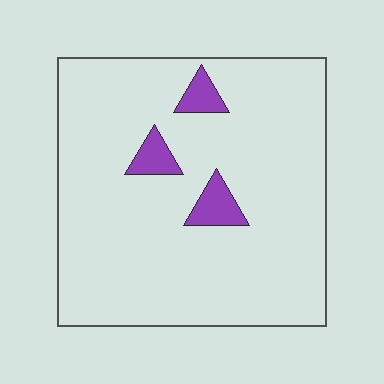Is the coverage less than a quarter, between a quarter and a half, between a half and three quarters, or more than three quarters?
Less than a quarter.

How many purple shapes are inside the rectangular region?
3.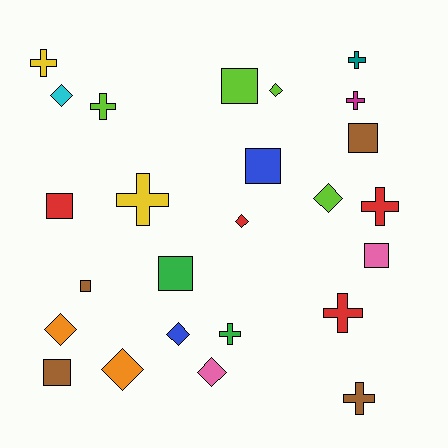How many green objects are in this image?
There are 2 green objects.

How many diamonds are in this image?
There are 8 diamonds.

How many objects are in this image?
There are 25 objects.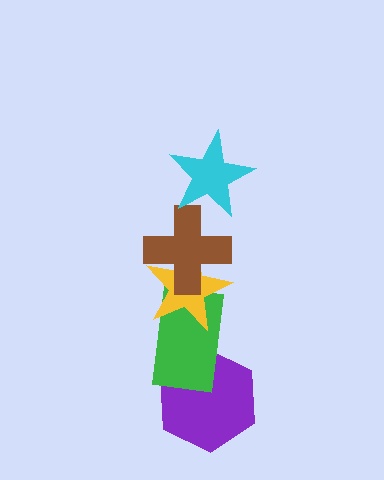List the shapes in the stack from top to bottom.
From top to bottom: the cyan star, the brown cross, the yellow star, the green rectangle, the purple hexagon.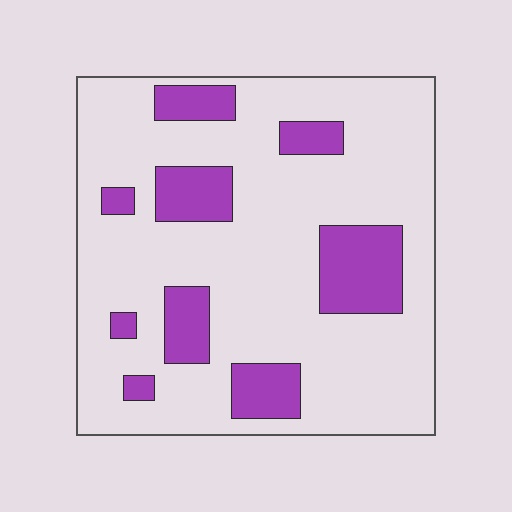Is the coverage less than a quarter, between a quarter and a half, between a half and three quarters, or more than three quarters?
Less than a quarter.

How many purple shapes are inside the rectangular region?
9.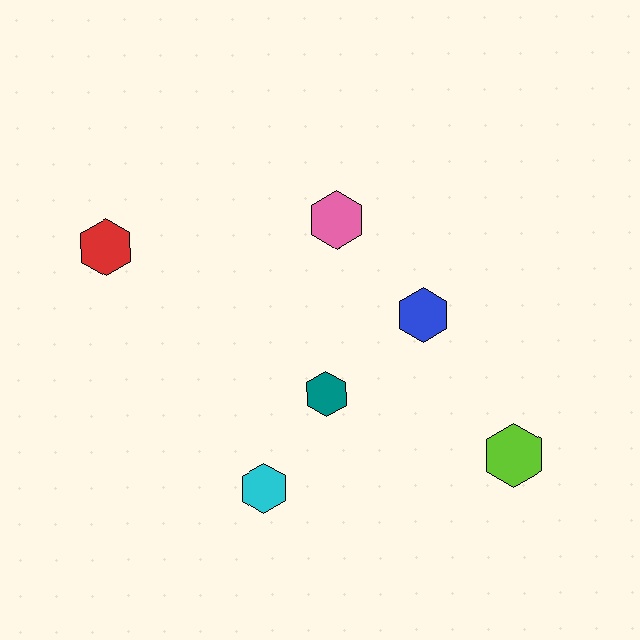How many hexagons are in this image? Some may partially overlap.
There are 6 hexagons.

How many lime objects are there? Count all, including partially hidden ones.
There is 1 lime object.